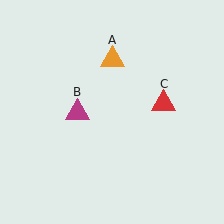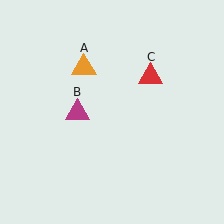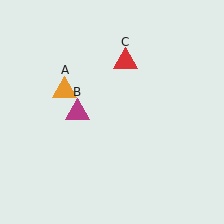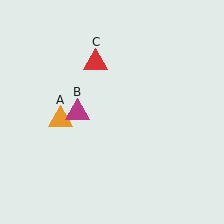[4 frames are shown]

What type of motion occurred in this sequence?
The orange triangle (object A), red triangle (object C) rotated counterclockwise around the center of the scene.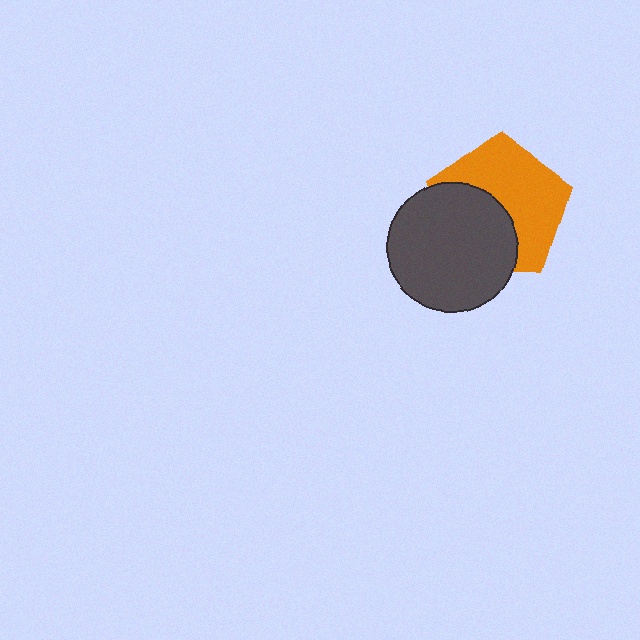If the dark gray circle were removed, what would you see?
You would see the complete orange pentagon.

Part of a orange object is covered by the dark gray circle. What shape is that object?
It is a pentagon.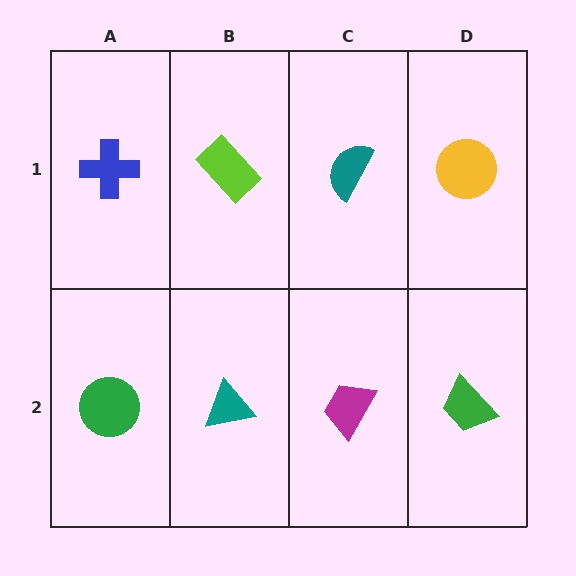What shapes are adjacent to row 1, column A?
A green circle (row 2, column A), a lime rectangle (row 1, column B).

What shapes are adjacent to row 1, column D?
A green trapezoid (row 2, column D), a teal semicircle (row 1, column C).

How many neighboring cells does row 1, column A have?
2.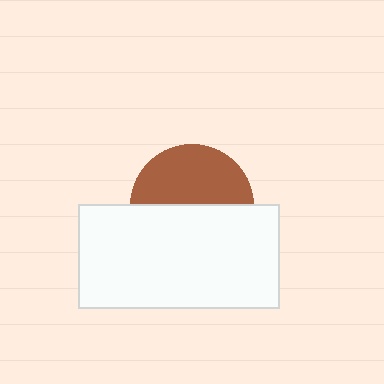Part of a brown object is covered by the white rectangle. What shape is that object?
It is a circle.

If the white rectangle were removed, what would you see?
You would see the complete brown circle.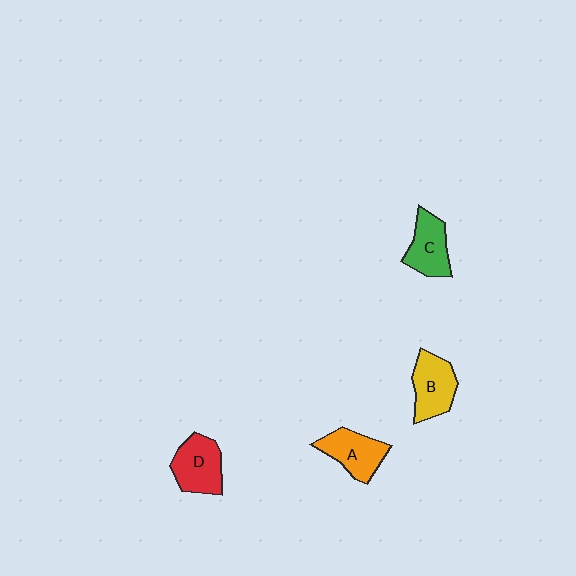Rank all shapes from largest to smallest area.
From largest to smallest: D (red), B (yellow), A (orange), C (green).